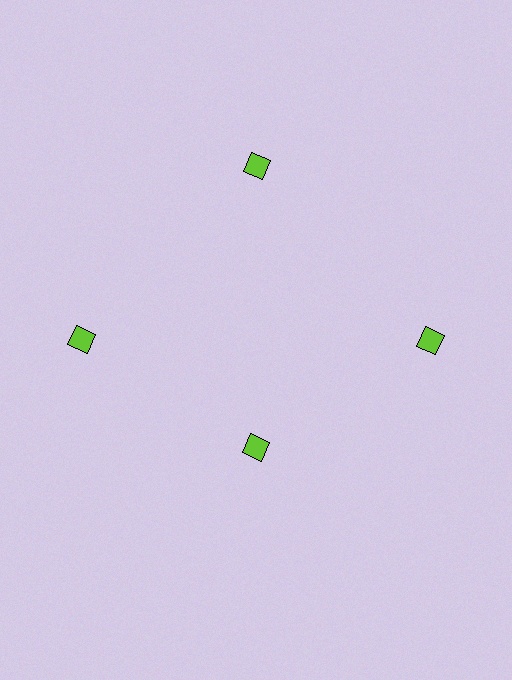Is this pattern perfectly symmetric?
No. The 4 lime diamonds are arranged in a ring, but one element near the 6 o'clock position is pulled inward toward the center, breaking the 4-fold rotational symmetry.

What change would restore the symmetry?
The symmetry would be restored by moving it outward, back onto the ring so that all 4 diamonds sit at equal angles and equal distance from the center.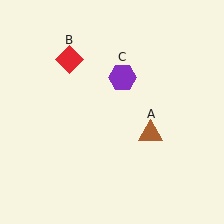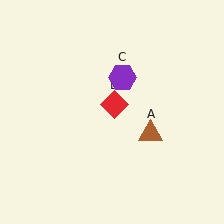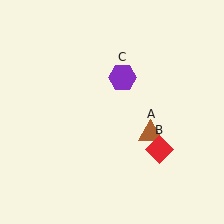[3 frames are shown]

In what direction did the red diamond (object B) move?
The red diamond (object B) moved down and to the right.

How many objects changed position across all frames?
1 object changed position: red diamond (object B).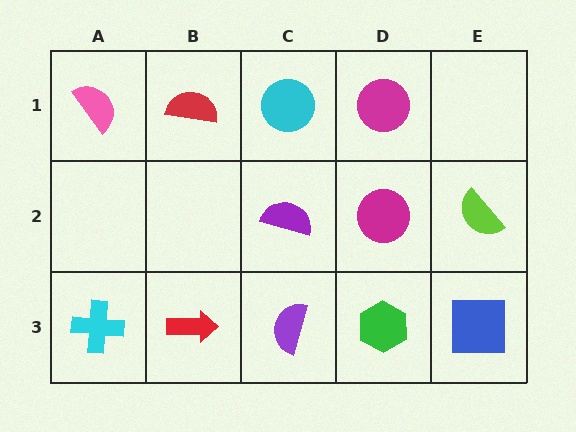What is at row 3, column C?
A purple semicircle.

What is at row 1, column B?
A red semicircle.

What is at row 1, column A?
A pink semicircle.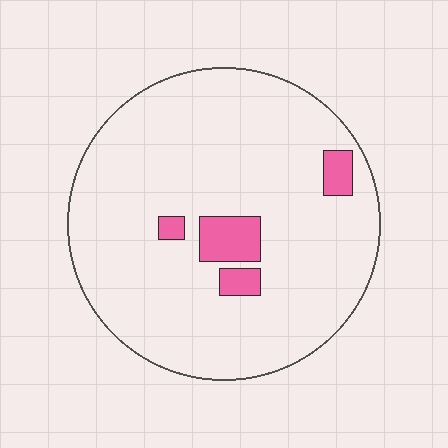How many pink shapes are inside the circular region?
4.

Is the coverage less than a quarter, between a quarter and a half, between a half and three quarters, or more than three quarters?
Less than a quarter.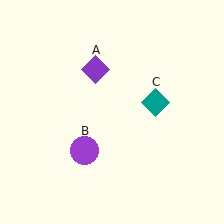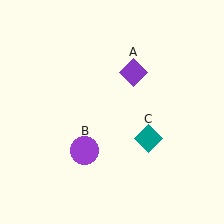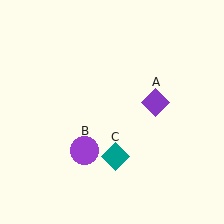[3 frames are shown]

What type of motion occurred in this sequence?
The purple diamond (object A), teal diamond (object C) rotated clockwise around the center of the scene.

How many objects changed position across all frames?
2 objects changed position: purple diamond (object A), teal diamond (object C).